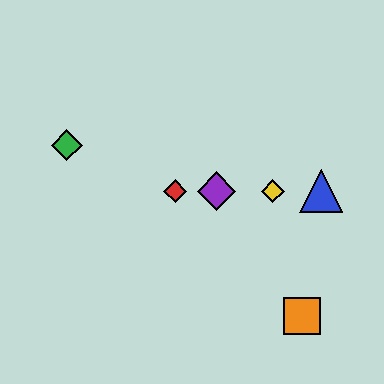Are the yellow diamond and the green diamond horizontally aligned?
No, the yellow diamond is at y≈191 and the green diamond is at y≈145.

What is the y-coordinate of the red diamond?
The red diamond is at y≈191.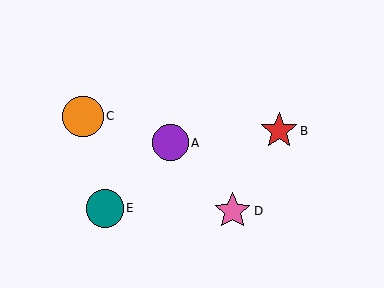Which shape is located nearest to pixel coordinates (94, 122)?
The orange circle (labeled C) at (83, 116) is nearest to that location.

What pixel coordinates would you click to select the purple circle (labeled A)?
Click at (171, 143) to select the purple circle A.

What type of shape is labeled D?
Shape D is a pink star.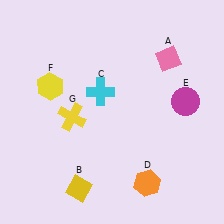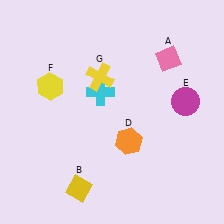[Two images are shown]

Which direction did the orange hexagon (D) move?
The orange hexagon (D) moved up.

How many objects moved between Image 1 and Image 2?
2 objects moved between the two images.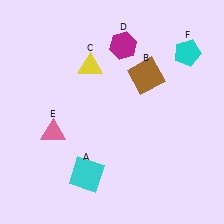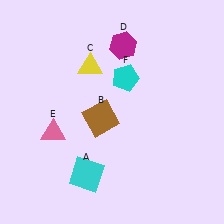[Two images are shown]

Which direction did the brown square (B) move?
The brown square (B) moved left.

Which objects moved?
The objects that moved are: the brown square (B), the cyan pentagon (F).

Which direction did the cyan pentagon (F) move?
The cyan pentagon (F) moved left.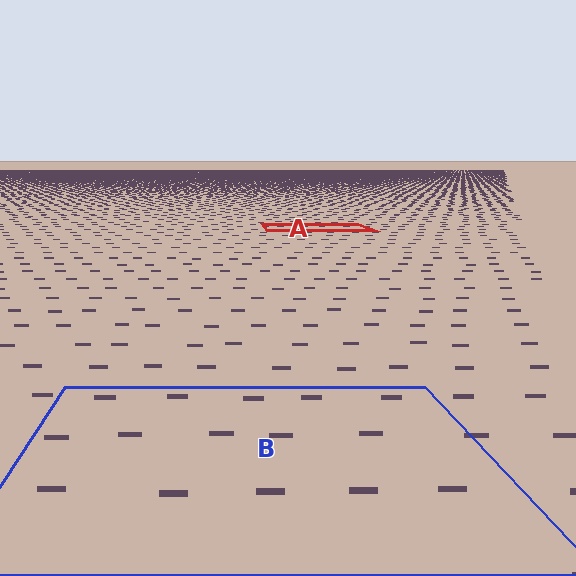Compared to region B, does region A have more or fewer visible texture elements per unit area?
Region A has more texture elements per unit area — they are packed more densely because it is farther away.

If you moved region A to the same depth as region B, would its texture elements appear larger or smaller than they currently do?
They would appear larger. At a closer depth, the same texture elements are projected at a bigger on-screen size.